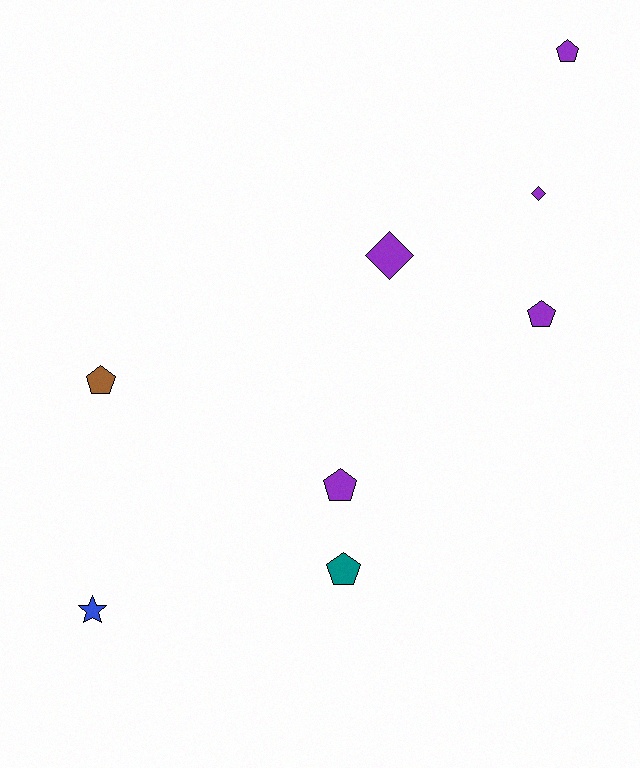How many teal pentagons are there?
There is 1 teal pentagon.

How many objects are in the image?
There are 8 objects.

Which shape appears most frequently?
Pentagon, with 5 objects.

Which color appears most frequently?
Purple, with 5 objects.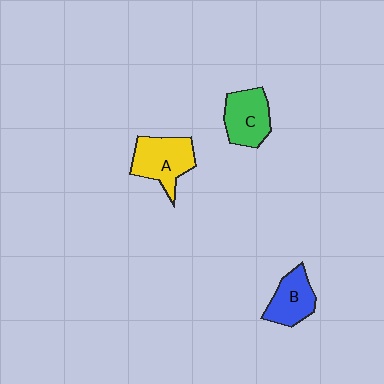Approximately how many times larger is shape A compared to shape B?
Approximately 1.3 times.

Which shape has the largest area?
Shape A (yellow).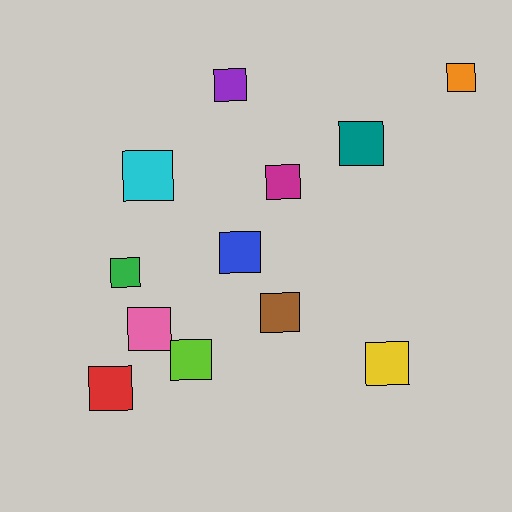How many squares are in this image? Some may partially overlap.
There are 12 squares.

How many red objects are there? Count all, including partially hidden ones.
There is 1 red object.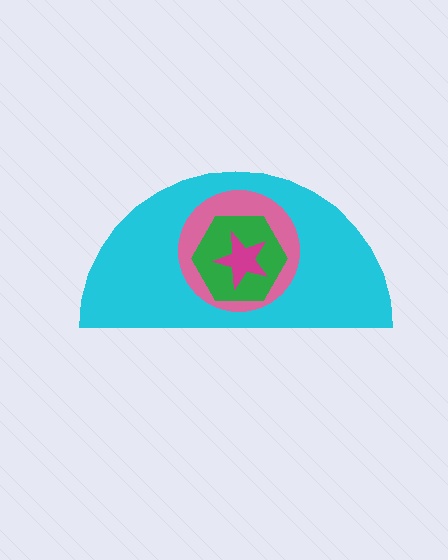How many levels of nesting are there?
4.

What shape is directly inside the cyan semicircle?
The pink circle.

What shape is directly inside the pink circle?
The green hexagon.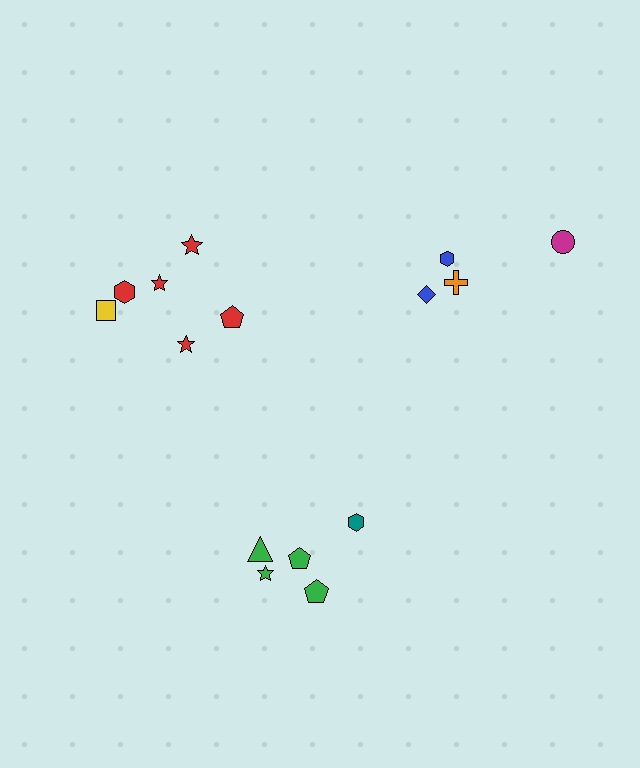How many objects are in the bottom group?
There are 5 objects.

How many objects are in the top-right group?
There are 4 objects.